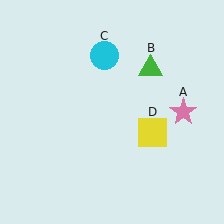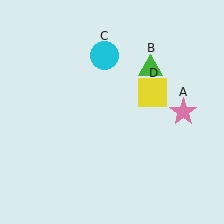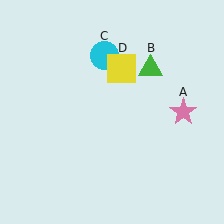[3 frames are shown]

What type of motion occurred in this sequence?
The yellow square (object D) rotated counterclockwise around the center of the scene.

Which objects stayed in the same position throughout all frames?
Pink star (object A) and green triangle (object B) and cyan circle (object C) remained stationary.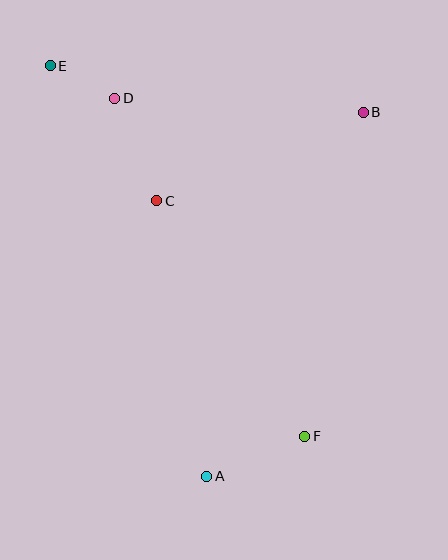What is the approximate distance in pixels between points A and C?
The distance between A and C is approximately 280 pixels.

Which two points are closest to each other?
Points D and E are closest to each other.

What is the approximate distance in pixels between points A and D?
The distance between A and D is approximately 389 pixels.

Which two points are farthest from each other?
Points E and F are farthest from each other.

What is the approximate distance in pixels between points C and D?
The distance between C and D is approximately 111 pixels.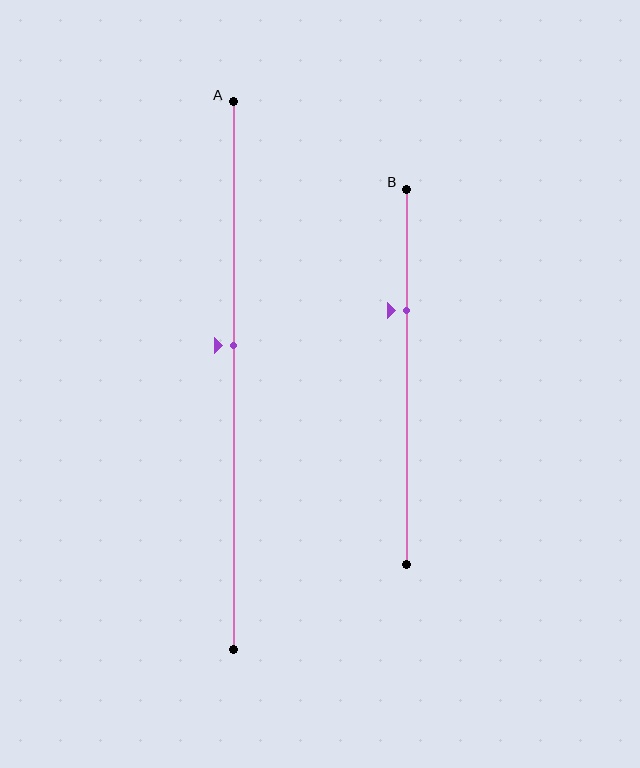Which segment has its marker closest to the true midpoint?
Segment A has its marker closest to the true midpoint.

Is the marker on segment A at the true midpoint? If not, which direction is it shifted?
No, the marker on segment A is shifted upward by about 5% of the segment length.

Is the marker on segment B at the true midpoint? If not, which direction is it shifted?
No, the marker on segment B is shifted upward by about 18% of the segment length.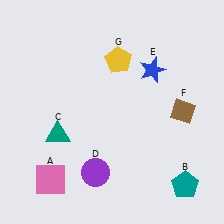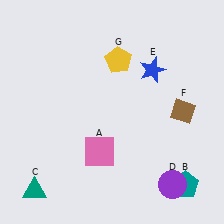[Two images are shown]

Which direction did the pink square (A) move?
The pink square (A) moved right.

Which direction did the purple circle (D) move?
The purple circle (D) moved right.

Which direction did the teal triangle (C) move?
The teal triangle (C) moved down.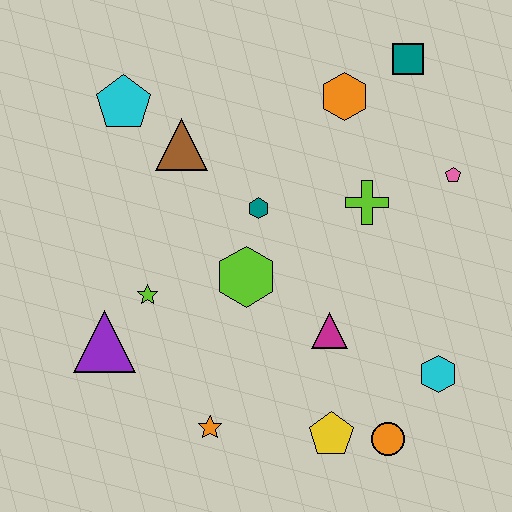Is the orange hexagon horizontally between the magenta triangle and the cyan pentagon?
No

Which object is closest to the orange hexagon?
The teal square is closest to the orange hexagon.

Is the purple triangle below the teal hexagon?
Yes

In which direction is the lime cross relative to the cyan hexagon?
The lime cross is above the cyan hexagon.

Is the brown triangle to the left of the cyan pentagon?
No